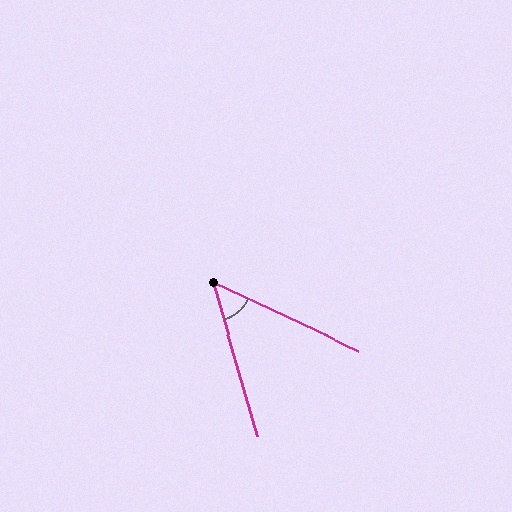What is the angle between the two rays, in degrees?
Approximately 49 degrees.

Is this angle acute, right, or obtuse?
It is acute.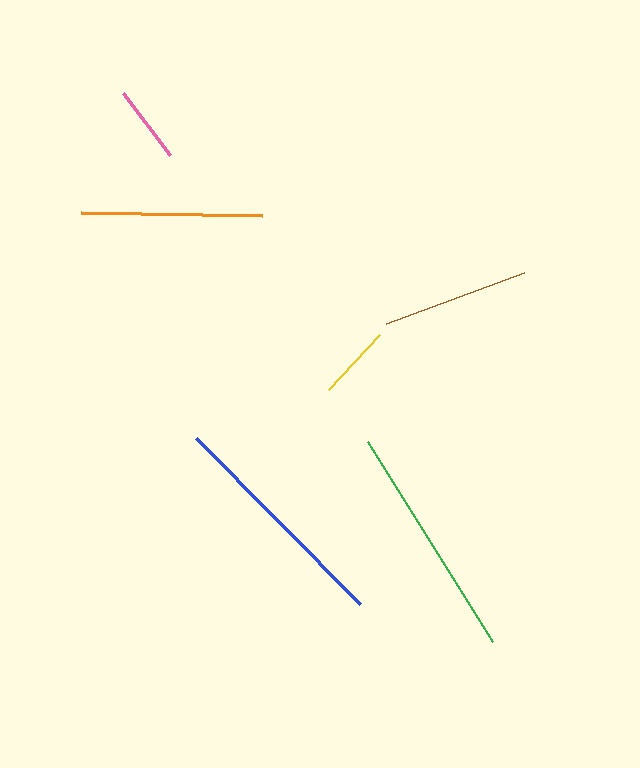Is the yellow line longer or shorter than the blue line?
The blue line is longer than the yellow line.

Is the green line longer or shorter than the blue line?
The green line is longer than the blue line.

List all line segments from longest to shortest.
From longest to shortest: green, blue, orange, brown, pink, yellow.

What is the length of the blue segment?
The blue segment is approximately 233 pixels long.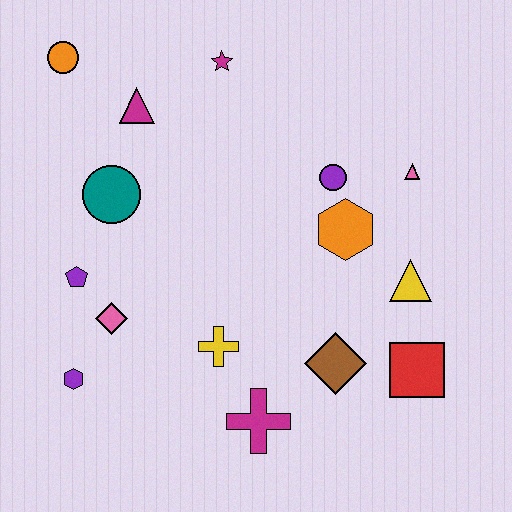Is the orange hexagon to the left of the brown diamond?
No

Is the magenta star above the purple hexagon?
Yes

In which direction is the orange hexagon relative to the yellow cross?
The orange hexagon is to the right of the yellow cross.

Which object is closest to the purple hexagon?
The pink diamond is closest to the purple hexagon.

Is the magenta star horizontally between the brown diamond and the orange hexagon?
No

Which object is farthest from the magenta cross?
The orange circle is farthest from the magenta cross.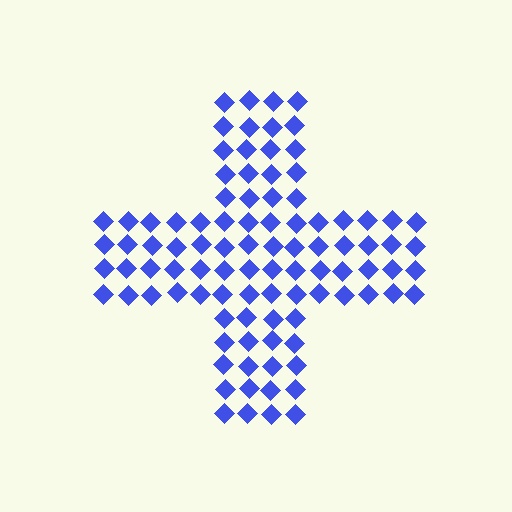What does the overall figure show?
The overall figure shows a cross.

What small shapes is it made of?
It is made of small diamonds.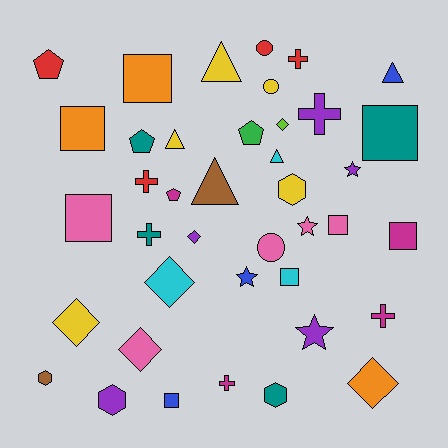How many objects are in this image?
There are 40 objects.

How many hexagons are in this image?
There are 4 hexagons.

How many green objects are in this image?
There is 1 green object.